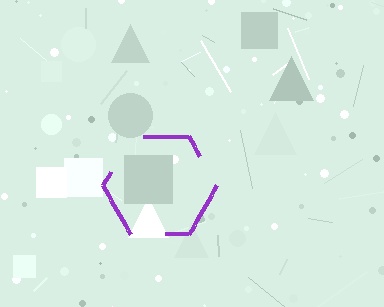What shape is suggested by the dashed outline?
The dashed outline suggests a hexagon.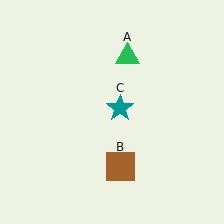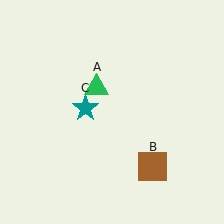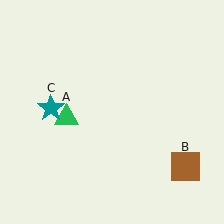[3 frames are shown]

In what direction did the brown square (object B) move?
The brown square (object B) moved right.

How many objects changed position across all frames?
3 objects changed position: green triangle (object A), brown square (object B), teal star (object C).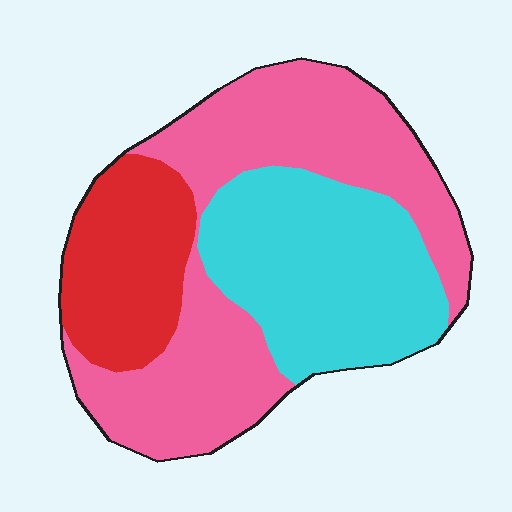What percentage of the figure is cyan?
Cyan takes up about one third (1/3) of the figure.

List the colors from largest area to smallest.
From largest to smallest: pink, cyan, red.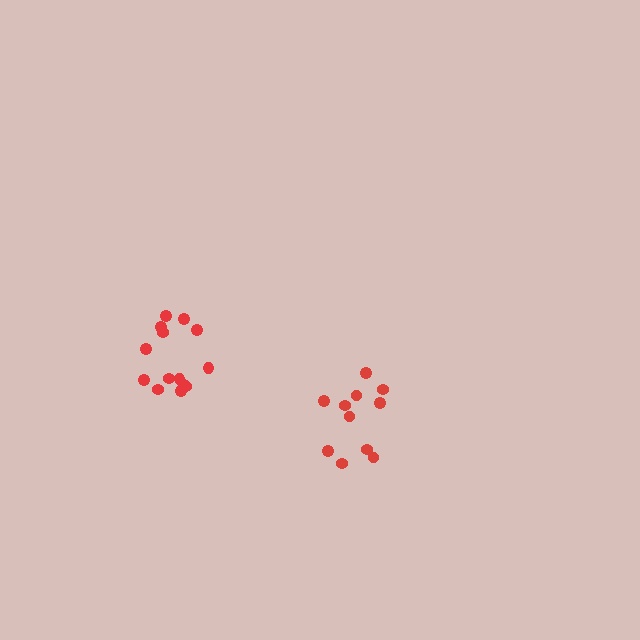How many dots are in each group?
Group 1: 11 dots, Group 2: 14 dots (25 total).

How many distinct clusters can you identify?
There are 2 distinct clusters.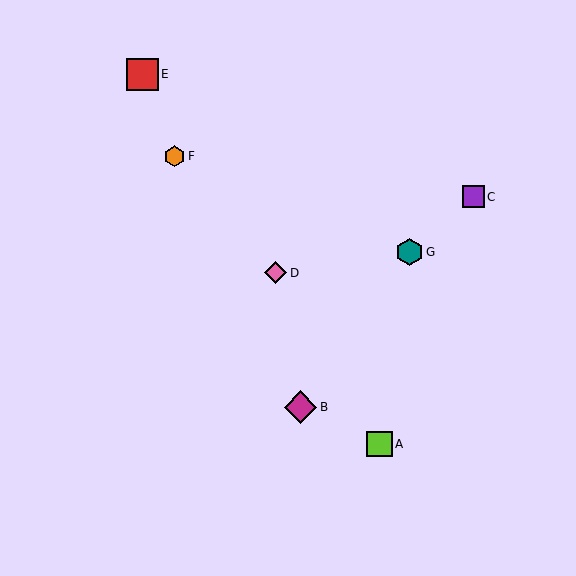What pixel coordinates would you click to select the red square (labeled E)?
Click at (142, 74) to select the red square E.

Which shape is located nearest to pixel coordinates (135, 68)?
The red square (labeled E) at (142, 74) is nearest to that location.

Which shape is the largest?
The magenta diamond (labeled B) is the largest.